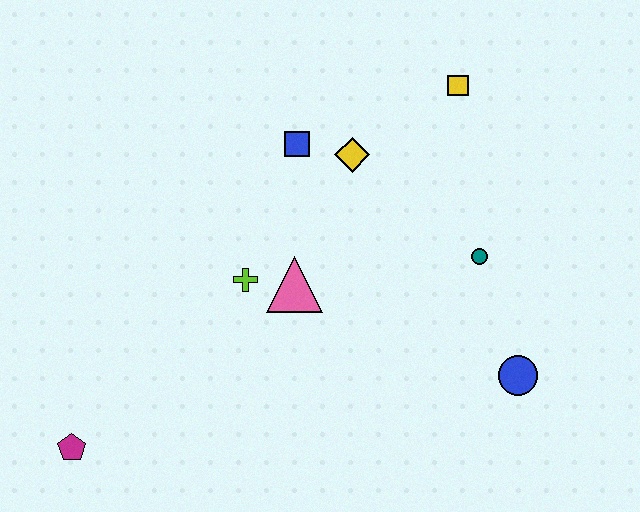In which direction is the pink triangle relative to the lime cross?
The pink triangle is to the right of the lime cross.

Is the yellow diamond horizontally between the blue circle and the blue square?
Yes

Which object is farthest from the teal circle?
The magenta pentagon is farthest from the teal circle.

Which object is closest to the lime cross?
The pink triangle is closest to the lime cross.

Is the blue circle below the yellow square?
Yes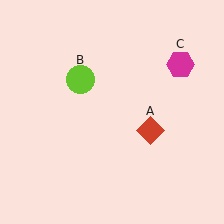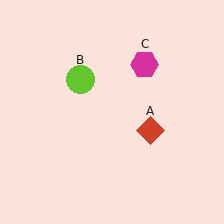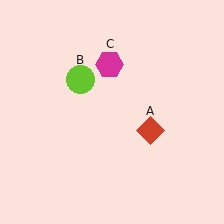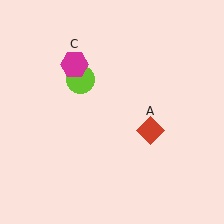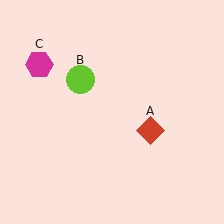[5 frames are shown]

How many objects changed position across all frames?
1 object changed position: magenta hexagon (object C).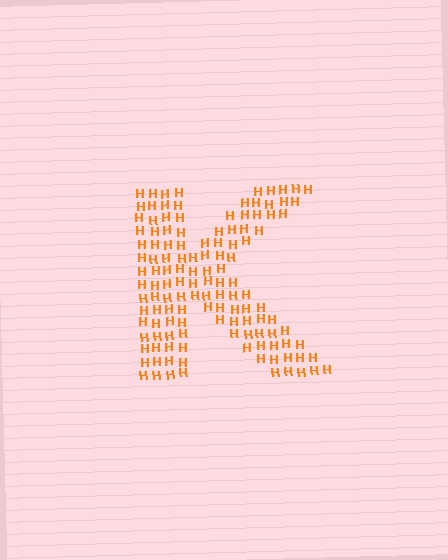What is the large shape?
The large shape is the letter K.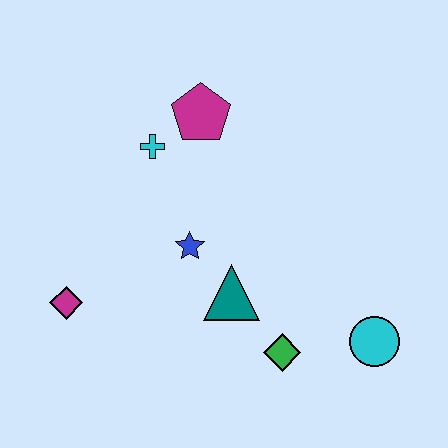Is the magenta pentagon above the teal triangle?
Yes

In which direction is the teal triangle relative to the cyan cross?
The teal triangle is below the cyan cross.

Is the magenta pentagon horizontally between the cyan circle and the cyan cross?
Yes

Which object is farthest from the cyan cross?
The cyan circle is farthest from the cyan cross.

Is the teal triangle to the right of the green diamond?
No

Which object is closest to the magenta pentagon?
The cyan cross is closest to the magenta pentagon.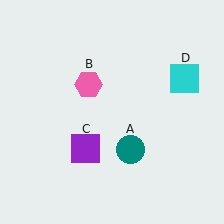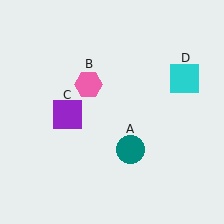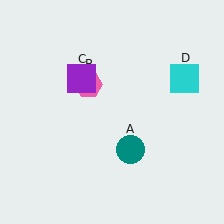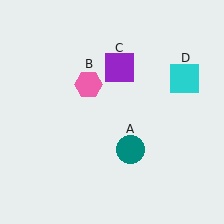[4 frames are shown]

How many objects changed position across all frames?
1 object changed position: purple square (object C).